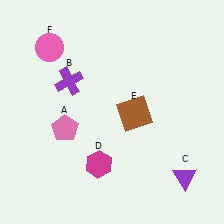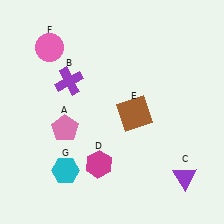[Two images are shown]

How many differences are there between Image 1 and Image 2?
There is 1 difference between the two images.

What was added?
A cyan hexagon (G) was added in Image 2.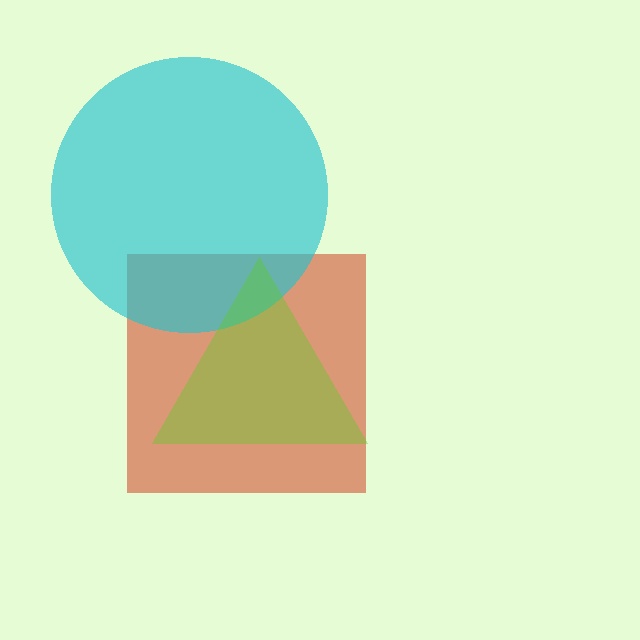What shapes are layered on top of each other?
The layered shapes are: a red square, a cyan circle, a lime triangle.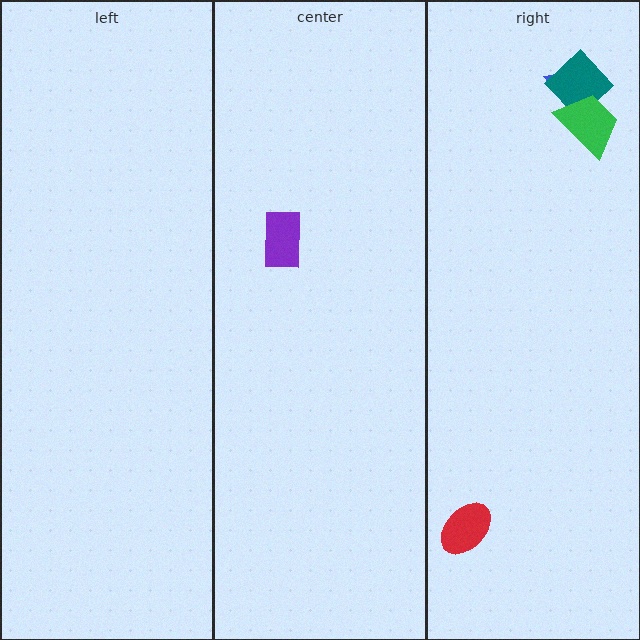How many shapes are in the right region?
4.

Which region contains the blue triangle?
The right region.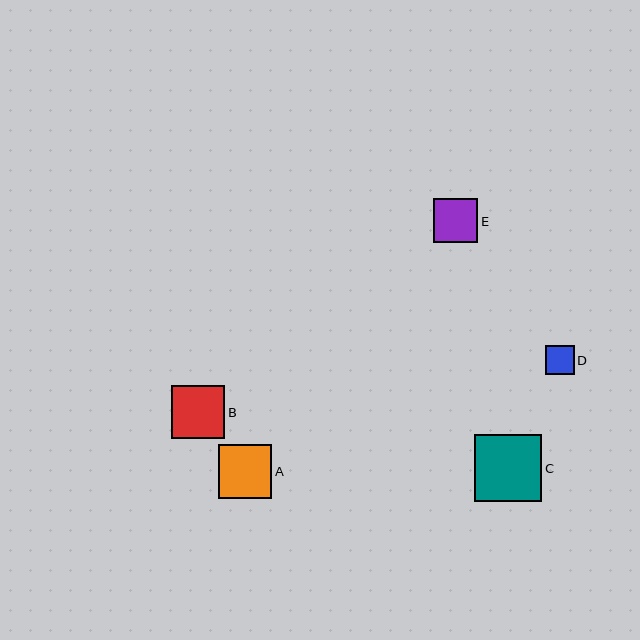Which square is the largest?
Square C is the largest with a size of approximately 68 pixels.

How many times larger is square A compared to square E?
Square A is approximately 1.2 times the size of square E.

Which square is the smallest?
Square D is the smallest with a size of approximately 29 pixels.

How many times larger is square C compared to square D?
Square C is approximately 2.4 times the size of square D.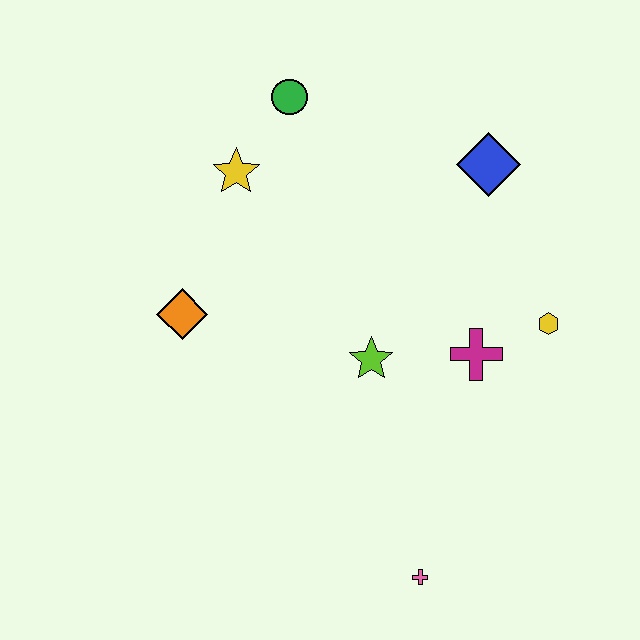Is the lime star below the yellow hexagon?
Yes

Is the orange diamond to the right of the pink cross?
No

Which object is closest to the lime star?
The magenta cross is closest to the lime star.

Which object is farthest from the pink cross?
The green circle is farthest from the pink cross.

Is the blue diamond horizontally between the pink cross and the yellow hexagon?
Yes